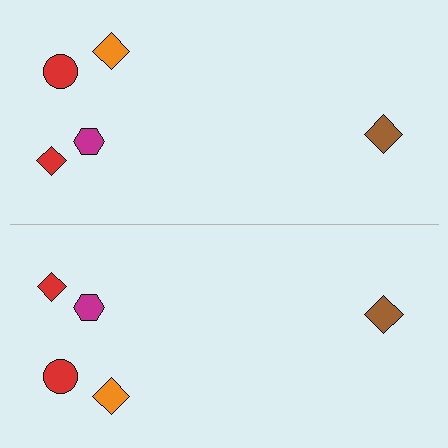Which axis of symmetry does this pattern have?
The pattern has a horizontal axis of symmetry running through the center of the image.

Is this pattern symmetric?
Yes, this pattern has bilateral (reflection) symmetry.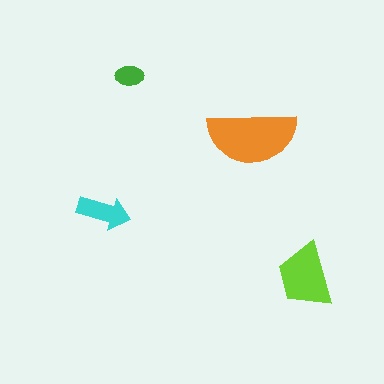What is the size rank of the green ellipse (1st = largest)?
4th.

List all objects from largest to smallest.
The orange semicircle, the lime trapezoid, the cyan arrow, the green ellipse.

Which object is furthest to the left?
The cyan arrow is leftmost.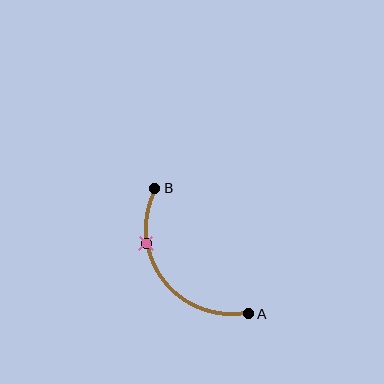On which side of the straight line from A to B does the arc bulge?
The arc bulges below and to the left of the straight line connecting A and B.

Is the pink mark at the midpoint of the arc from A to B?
No. The pink mark lies on the arc but is closer to endpoint B. The arc midpoint would be at the point on the curve equidistant along the arc from both A and B.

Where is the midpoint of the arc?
The arc midpoint is the point on the curve farthest from the straight line joining A and B. It sits below and to the left of that line.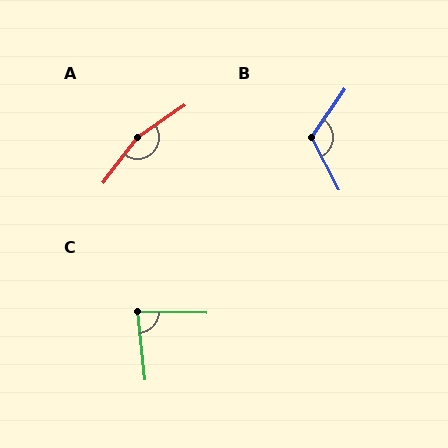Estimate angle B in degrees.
Approximately 117 degrees.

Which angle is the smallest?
C, at approximately 82 degrees.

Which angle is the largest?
A, at approximately 162 degrees.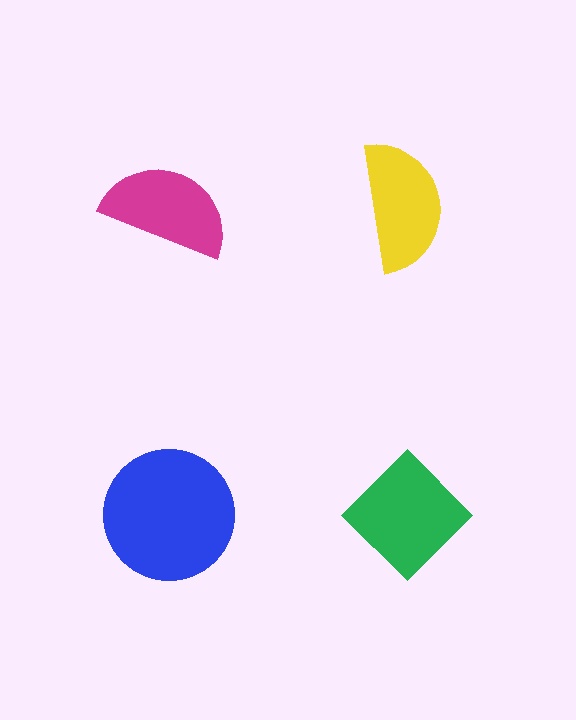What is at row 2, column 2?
A green diamond.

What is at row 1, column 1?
A magenta semicircle.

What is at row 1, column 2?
A yellow semicircle.